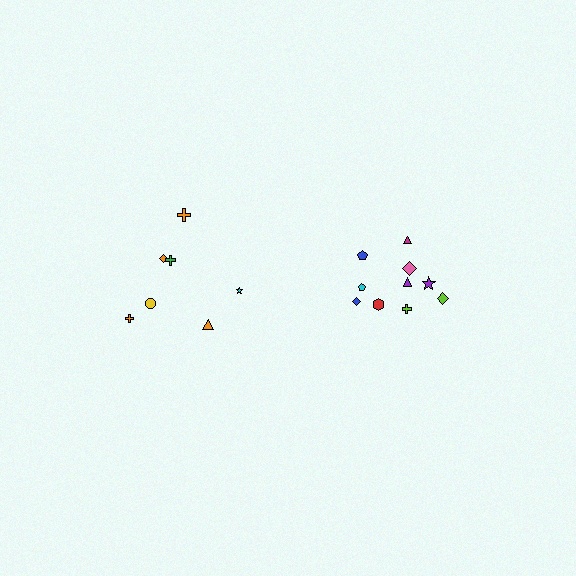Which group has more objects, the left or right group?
The right group.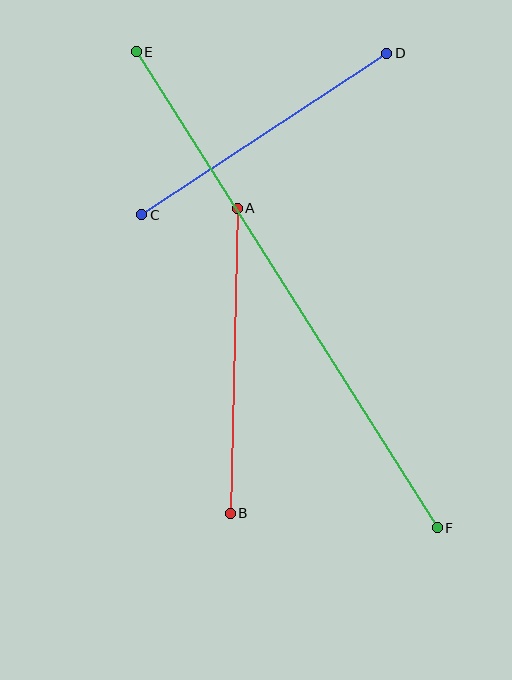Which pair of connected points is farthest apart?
Points E and F are farthest apart.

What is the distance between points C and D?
The distance is approximately 293 pixels.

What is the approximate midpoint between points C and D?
The midpoint is at approximately (264, 134) pixels.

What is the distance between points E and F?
The distance is approximately 563 pixels.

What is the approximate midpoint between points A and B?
The midpoint is at approximately (234, 361) pixels.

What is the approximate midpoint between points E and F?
The midpoint is at approximately (287, 290) pixels.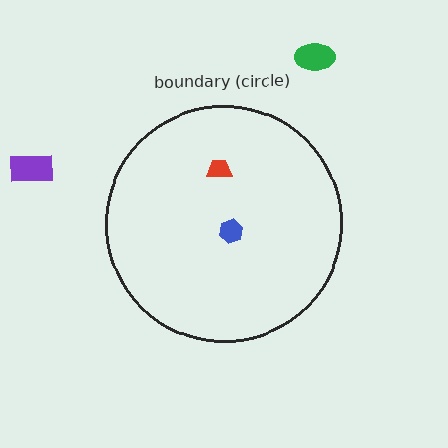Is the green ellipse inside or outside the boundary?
Outside.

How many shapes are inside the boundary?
2 inside, 2 outside.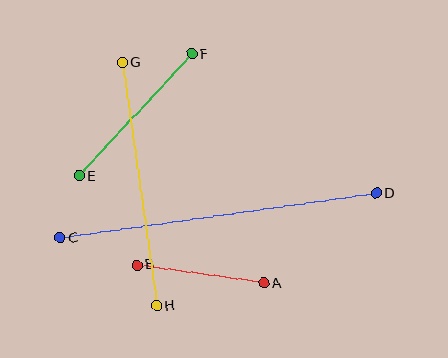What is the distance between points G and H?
The distance is approximately 246 pixels.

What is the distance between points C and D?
The distance is approximately 319 pixels.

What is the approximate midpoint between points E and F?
The midpoint is at approximately (135, 115) pixels.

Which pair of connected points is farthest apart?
Points C and D are farthest apart.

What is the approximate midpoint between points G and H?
The midpoint is at approximately (139, 184) pixels.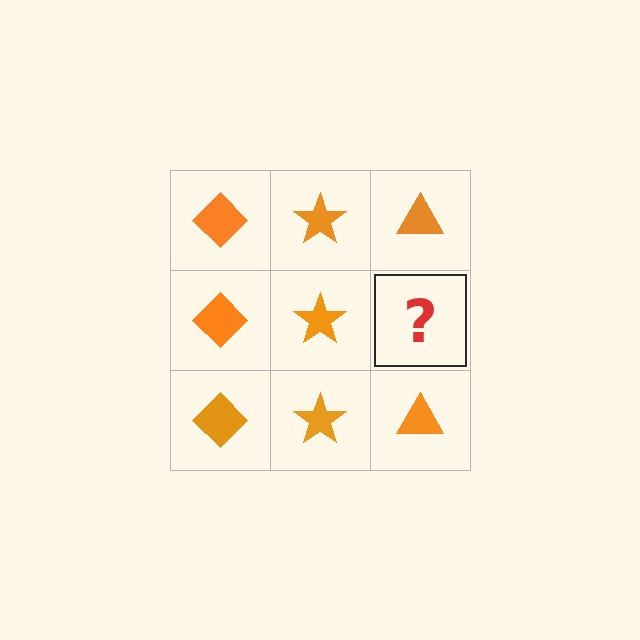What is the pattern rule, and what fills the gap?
The rule is that each column has a consistent shape. The gap should be filled with an orange triangle.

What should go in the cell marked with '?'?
The missing cell should contain an orange triangle.